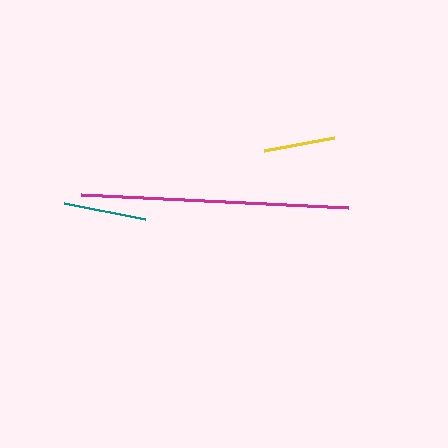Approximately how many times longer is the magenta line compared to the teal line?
The magenta line is approximately 3.2 times the length of the teal line.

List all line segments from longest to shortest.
From longest to shortest: magenta, teal, yellow.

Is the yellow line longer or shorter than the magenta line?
The magenta line is longer than the yellow line.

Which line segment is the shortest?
The yellow line is the shortest at approximately 71 pixels.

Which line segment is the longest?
The magenta line is the longest at approximately 268 pixels.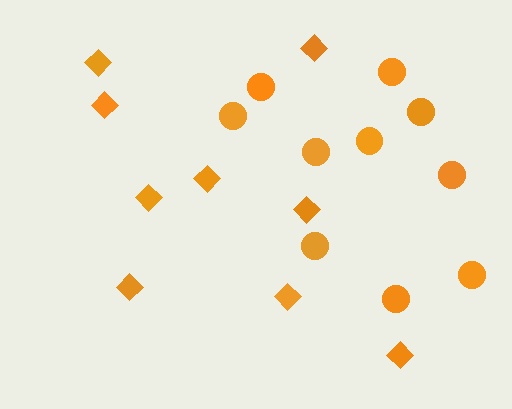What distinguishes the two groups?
There are 2 groups: one group of diamonds (9) and one group of circles (10).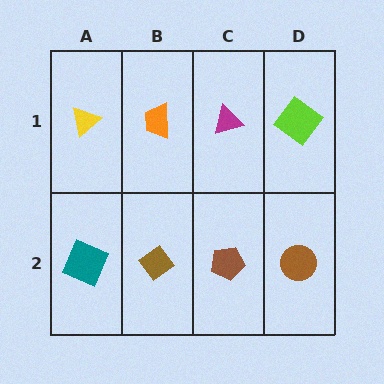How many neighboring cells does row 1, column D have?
2.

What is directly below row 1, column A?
A teal square.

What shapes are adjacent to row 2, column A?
A yellow triangle (row 1, column A), a brown diamond (row 2, column B).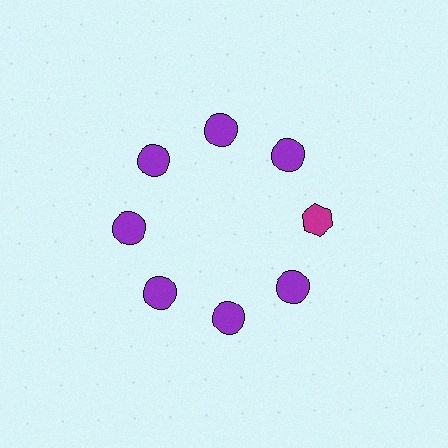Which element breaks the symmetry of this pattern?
The magenta hexagon at roughly the 3 o'clock position breaks the symmetry. All other shapes are purple circles.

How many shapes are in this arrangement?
There are 8 shapes arranged in a ring pattern.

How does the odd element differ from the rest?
It differs in both color (magenta instead of purple) and shape (hexagon instead of circle).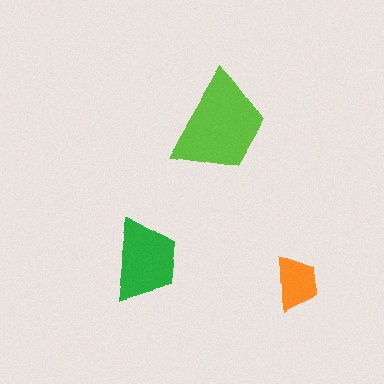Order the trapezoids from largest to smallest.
the lime one, the green one, the orange one.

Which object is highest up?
The lime trapezoid is topmost.